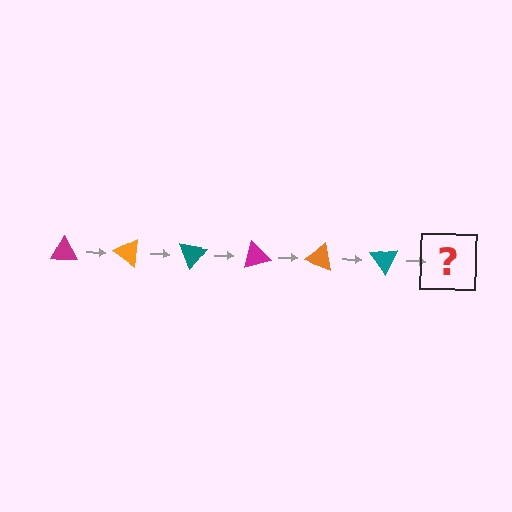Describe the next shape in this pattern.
It should be a magenta triangle, rotated 210 degrees from the start.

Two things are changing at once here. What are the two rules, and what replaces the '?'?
The two rules are that it rotates 35 degrees each step and the color cycles through magenta, orange, and teal. The '?' should be a magenta triangle, rotated 210 degrees from the start.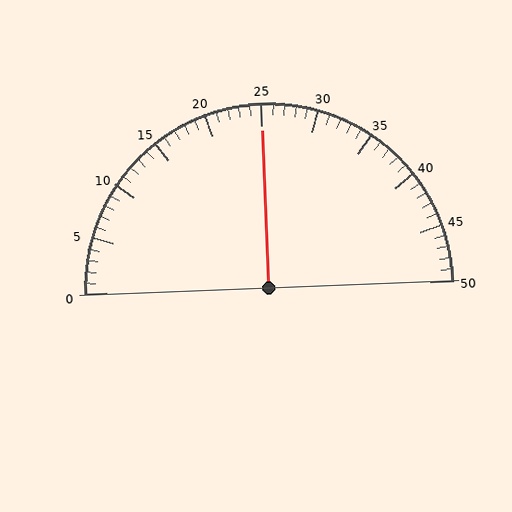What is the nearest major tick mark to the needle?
The nearest major tick mark is 25.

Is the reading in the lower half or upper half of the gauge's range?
The reading is in the upper half of the range (0 to 50).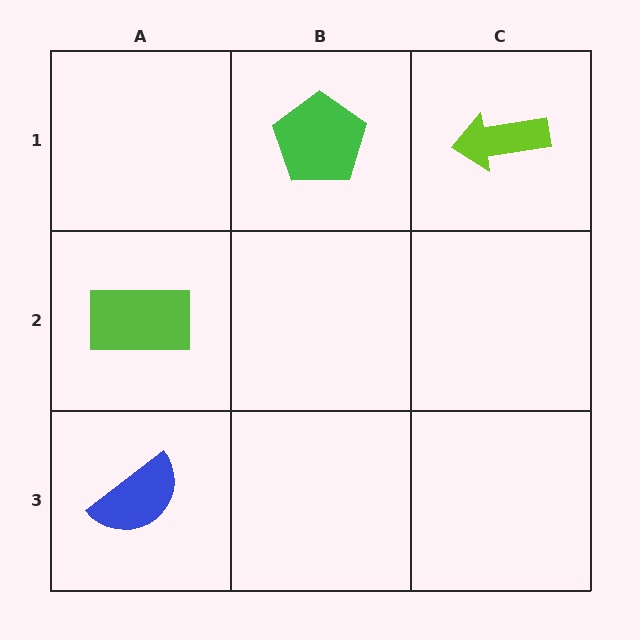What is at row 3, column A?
A blue semicircle.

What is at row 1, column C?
A lime arrow.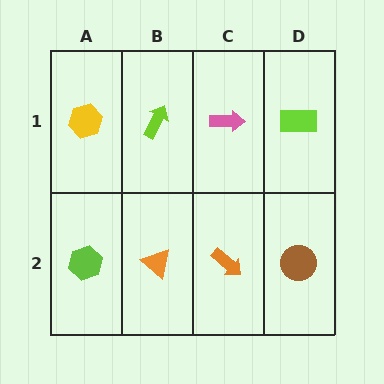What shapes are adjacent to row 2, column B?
A lime arrow (row 1, column B), a lime hexagon (row 2, column A), an orange arrow (row 2, column C).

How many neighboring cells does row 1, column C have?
3.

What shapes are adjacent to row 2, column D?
A lime rectangle (row 1, column D), an orange arrow (row 2, column C).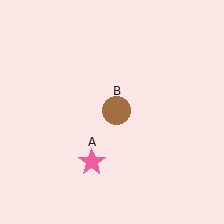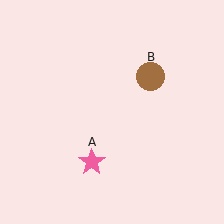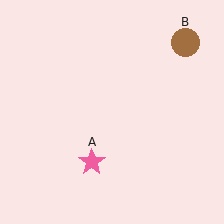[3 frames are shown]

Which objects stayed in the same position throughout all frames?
Pink star (object A) remained stationary.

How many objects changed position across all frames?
1 object changed position: brown circle (object B).